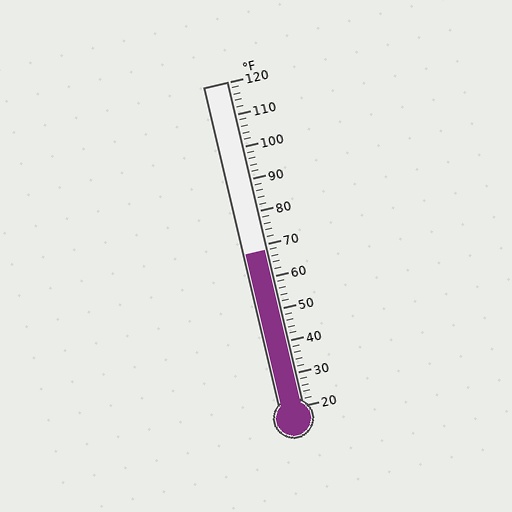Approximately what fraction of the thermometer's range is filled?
The thermometer is filled to approximately 50% of its range.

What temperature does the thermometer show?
The thermometer shows approximately 68°F.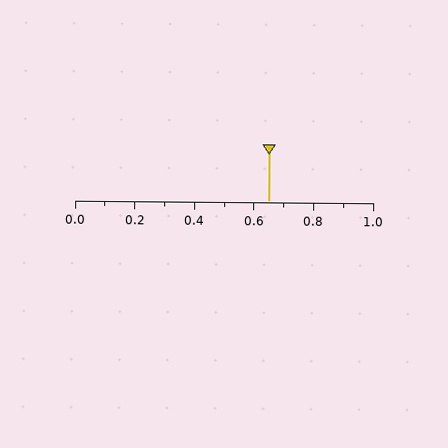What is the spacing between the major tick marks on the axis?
The major ticks are spaced 0.2 apart.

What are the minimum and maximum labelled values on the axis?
The axis runs from 0.0 to 1.0.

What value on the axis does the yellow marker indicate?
The marker indicates approximately 0.65.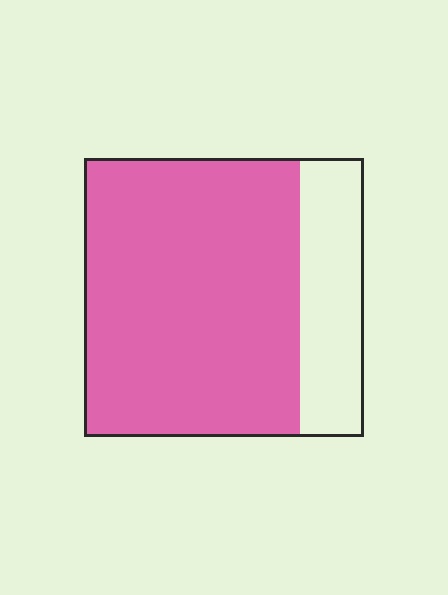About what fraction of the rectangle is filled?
About three quarters (3/4).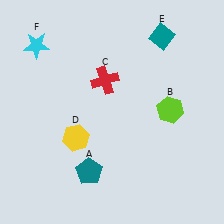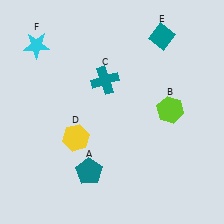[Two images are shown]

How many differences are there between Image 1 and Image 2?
There is 1 difference between the two images.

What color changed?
The cross (C) changed from red in Image 1 to teal in Image 2.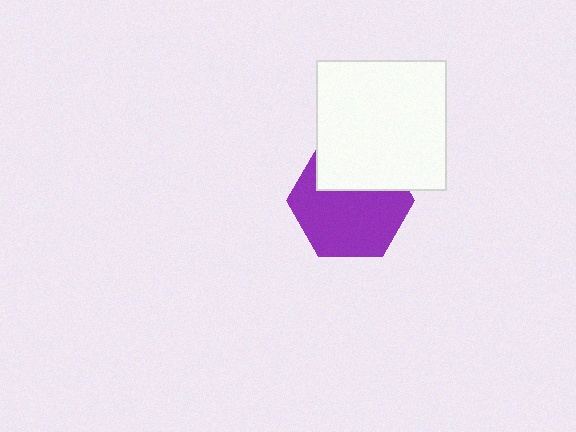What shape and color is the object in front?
The object in front is a white square.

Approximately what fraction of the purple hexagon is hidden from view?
Roughly 34% of the purple hexagon is hidden behind the white square.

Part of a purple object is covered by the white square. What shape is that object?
It is a hexagon.